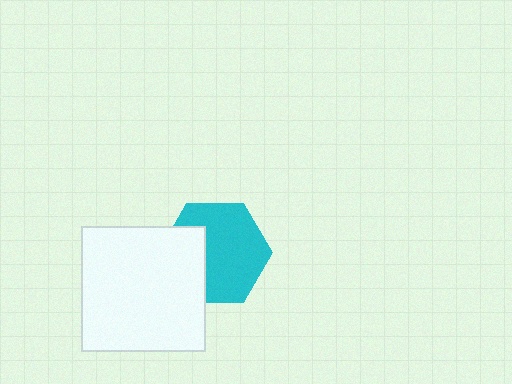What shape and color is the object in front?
The object in front is a white square.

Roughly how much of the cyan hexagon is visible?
Most of it is visible (roughly 68%).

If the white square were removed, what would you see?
You would see the complete cyan hexagon.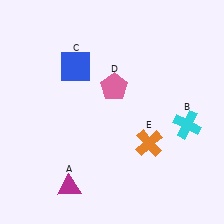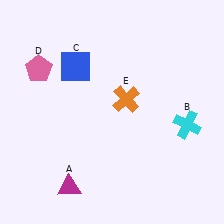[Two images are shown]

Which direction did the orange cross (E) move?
The orange cross (E) moved up.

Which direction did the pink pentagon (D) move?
The pink pentagon (D) moved left.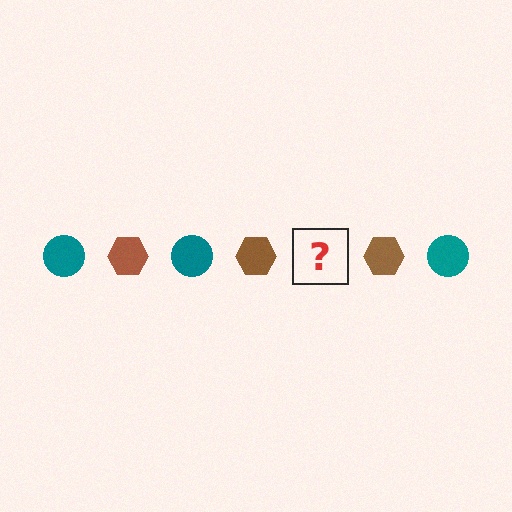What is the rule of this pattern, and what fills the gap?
The rule is that the pattern alternates between teal circle and brown hexagon. The gap should be filled with a teal circle.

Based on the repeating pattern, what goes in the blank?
The blank should be a teal circle.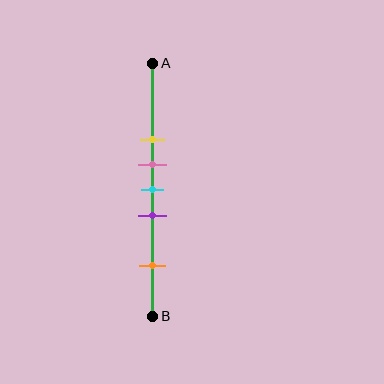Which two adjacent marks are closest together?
The pink and cyan marks are the closest adjacent pair.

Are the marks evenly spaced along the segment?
No, the marks are not evenly spaced.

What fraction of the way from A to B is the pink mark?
The pink mark is approximately 40% (0.4) of the way from A to B.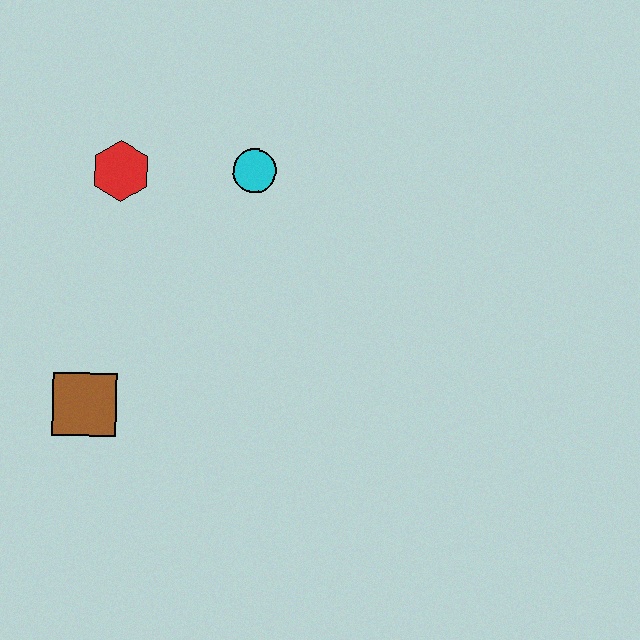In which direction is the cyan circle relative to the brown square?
The cyan circle is above the brown square.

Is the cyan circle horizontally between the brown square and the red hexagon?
No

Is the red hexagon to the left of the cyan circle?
Yes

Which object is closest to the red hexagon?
The cyan circle is closest to the red hexagon.